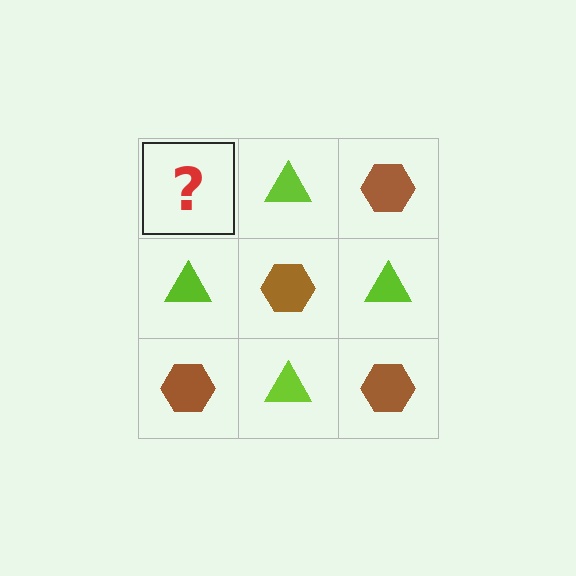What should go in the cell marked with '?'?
The missing cell should contain a brown hexagon.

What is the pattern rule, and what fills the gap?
The rule is that it alternates brown hexagon and lime triangle in a checkerboard pattern. The gap should be filled with a brown hexagon.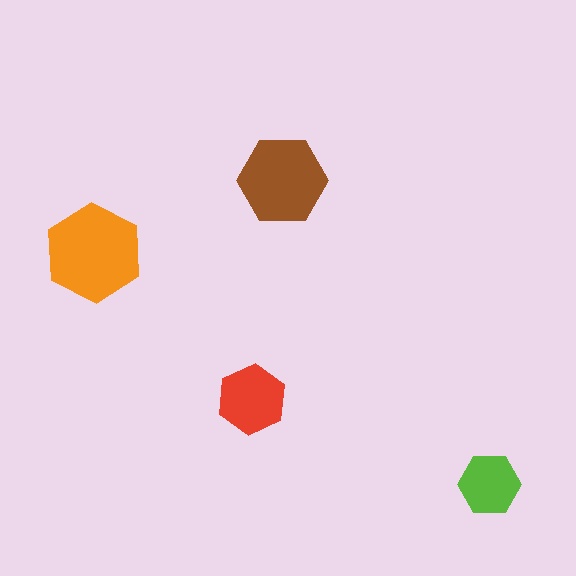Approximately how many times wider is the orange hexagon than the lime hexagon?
About 1.5 times wider.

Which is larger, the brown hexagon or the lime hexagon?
The brown one.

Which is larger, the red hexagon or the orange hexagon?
The orange one.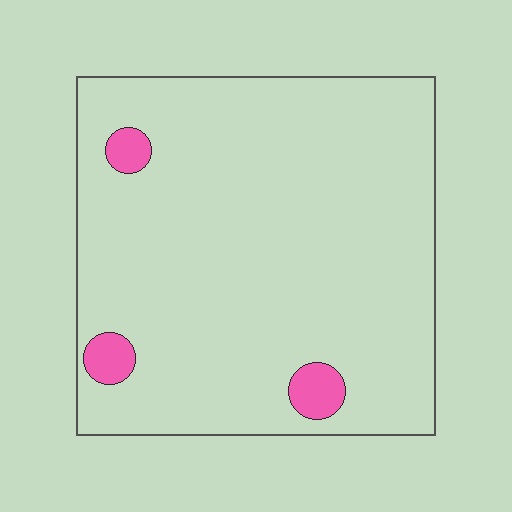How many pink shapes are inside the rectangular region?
3.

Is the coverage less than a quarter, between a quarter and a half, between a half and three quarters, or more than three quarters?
Less than a quarter.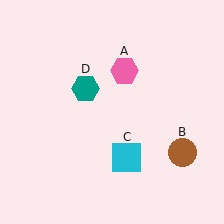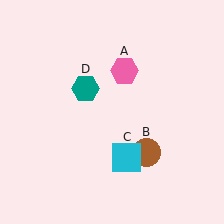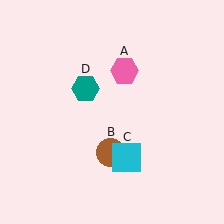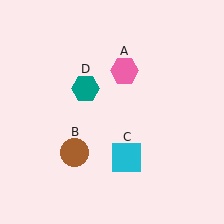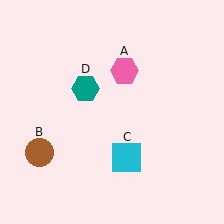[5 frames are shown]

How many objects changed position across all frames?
1 object changed position: brown circle (object B).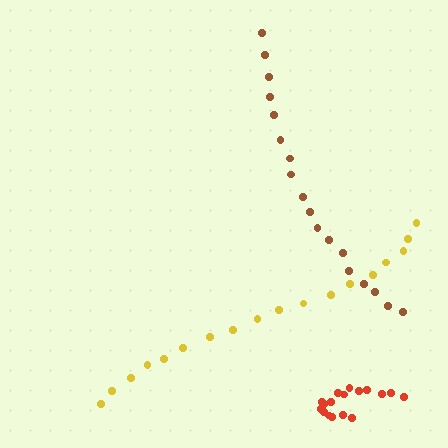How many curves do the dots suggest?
There are 3 distinct paths.